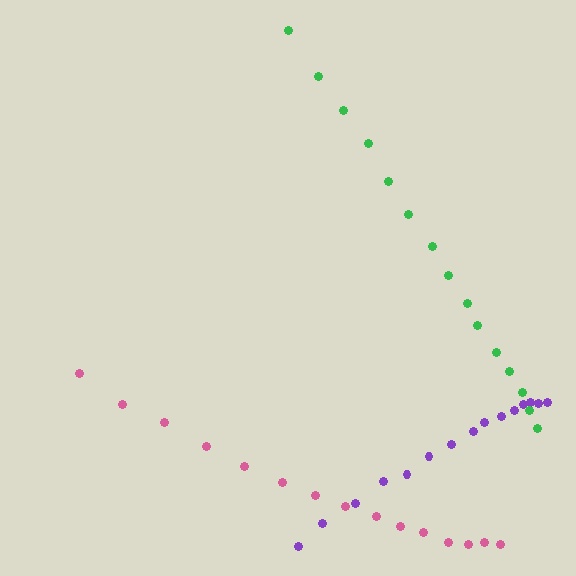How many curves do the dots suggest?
There are 3 distinct paths.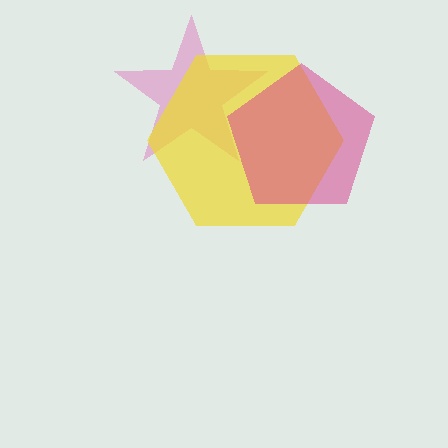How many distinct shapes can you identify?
There are 3 distinct shapes: a pink star, a yellow hexagon, a magenta pentagon.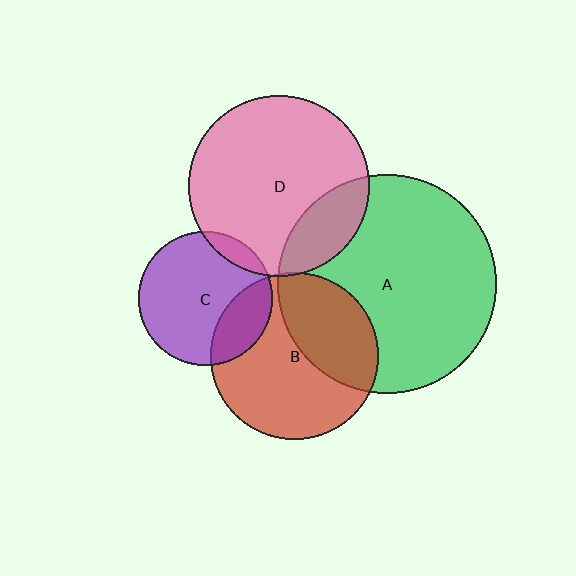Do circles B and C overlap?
Yes.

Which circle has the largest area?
Circle A (green).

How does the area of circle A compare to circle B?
Approximately 1.7 times.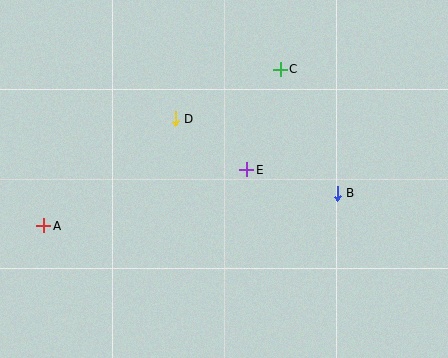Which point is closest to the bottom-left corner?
Point A is closest to the bottom-left corner.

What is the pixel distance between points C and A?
The distance between C and A is 284 pixels.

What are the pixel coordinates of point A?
Point A is at (44, 226).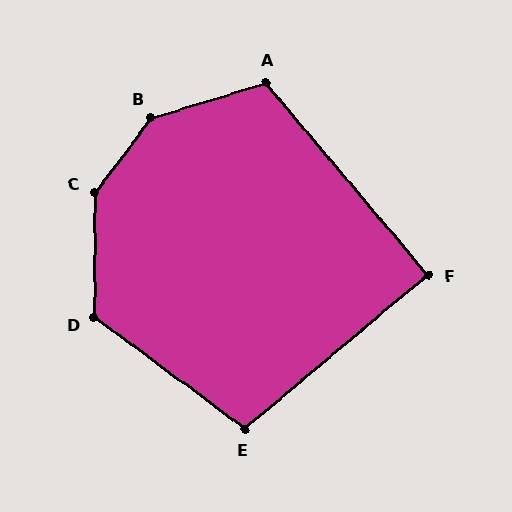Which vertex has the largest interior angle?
B, at approximately 144 degrees.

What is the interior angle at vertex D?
Approximately 126 degrees (obtuse).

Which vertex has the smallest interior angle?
F, at approximately 90 degrees.